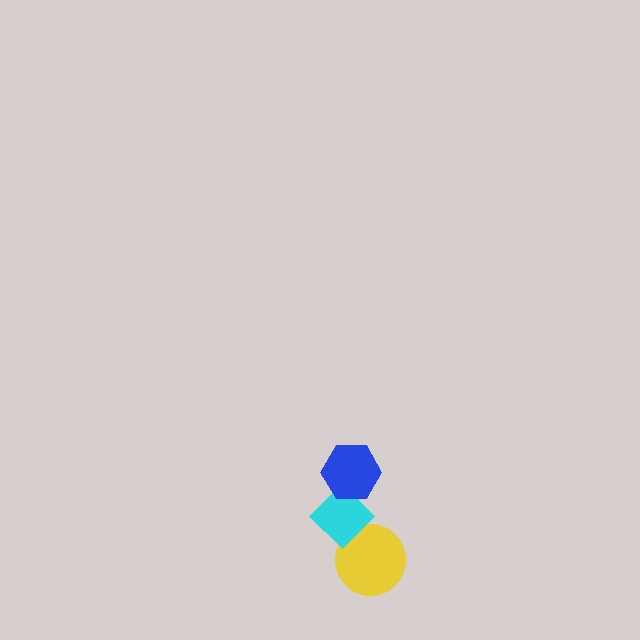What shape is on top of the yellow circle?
The cyan diamond is on top of the yellow circle.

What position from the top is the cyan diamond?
The cyan diamond is 2nd from the top.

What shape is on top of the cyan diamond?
The blue hexagon is on top of the cyan diamond.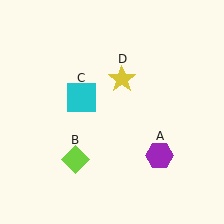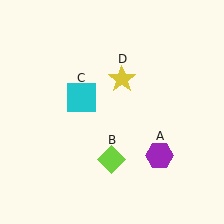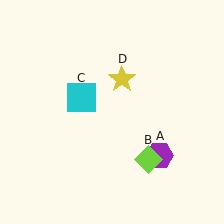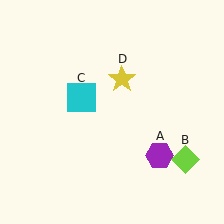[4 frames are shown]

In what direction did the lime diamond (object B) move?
The lime diamond (object B) moved right.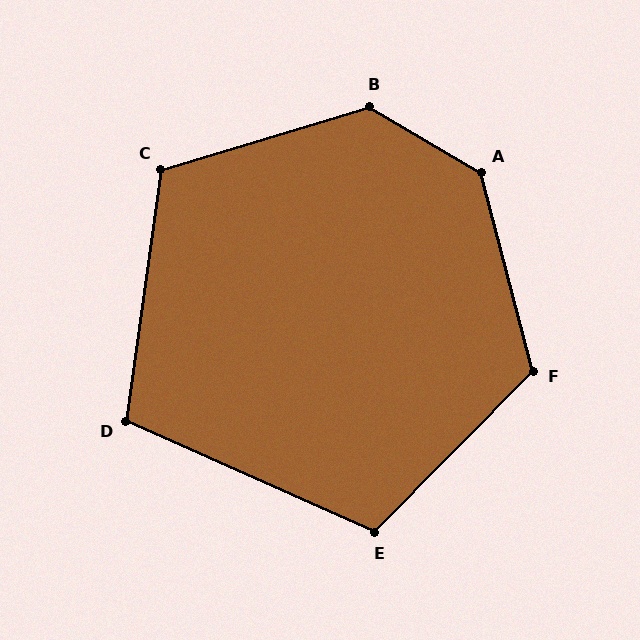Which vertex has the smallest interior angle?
D, at approximately 106 degrees.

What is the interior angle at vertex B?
Approximately 133 degrees (obtuse).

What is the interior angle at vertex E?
Approximately 111 degrees (obtuse).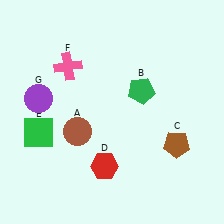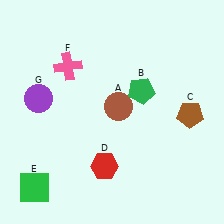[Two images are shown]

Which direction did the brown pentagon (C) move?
The brown pentagon (C) moved up.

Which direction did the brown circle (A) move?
The brown circle (A) moved right.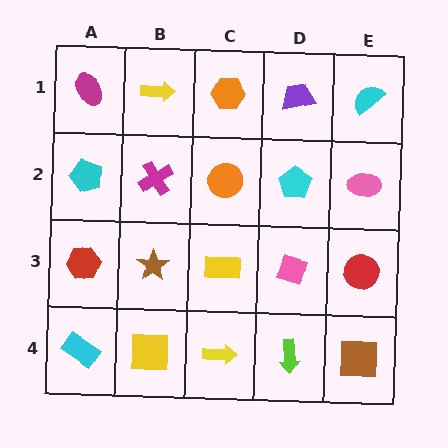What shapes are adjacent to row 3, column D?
A cyan pentagon (row 2, column D), a lime arrow (row 4, column D), a yellow rectangle (row 3, column C), a red circle (row 3, column E).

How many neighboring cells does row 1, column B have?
3.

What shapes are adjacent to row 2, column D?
A purple trapezoid (row 1, column D), a pink diamond (row 3, column D), an orange circle (row 2, column C), a pink ellipse (row 2, column E).